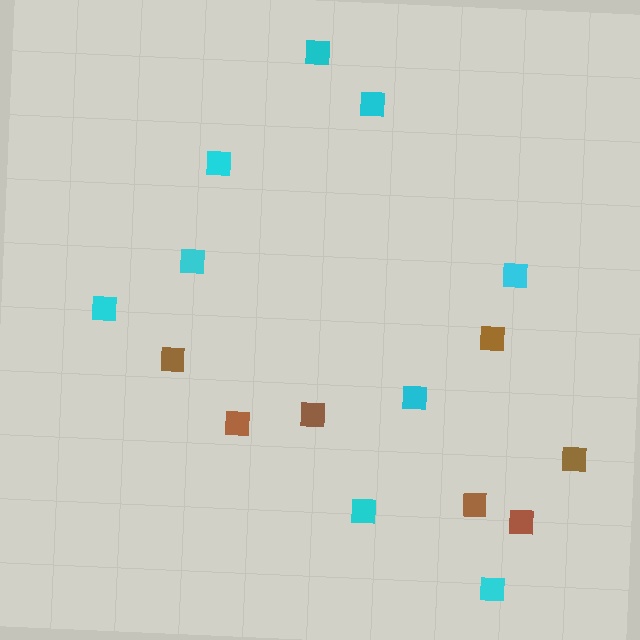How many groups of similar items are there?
There are 2 groups: one group of cyan squares (9) and one group of brown squares (7).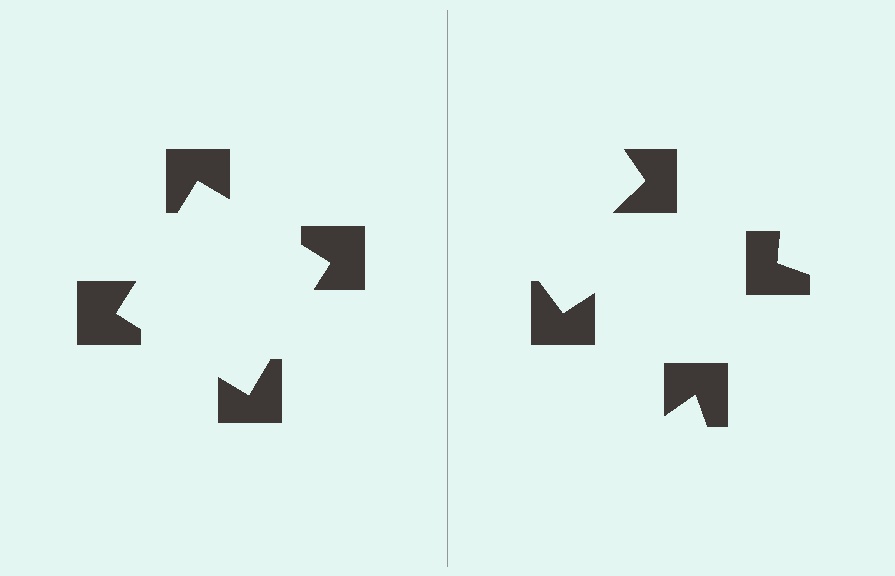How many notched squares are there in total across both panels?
8 — 4 on each side.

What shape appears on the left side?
An illusory square.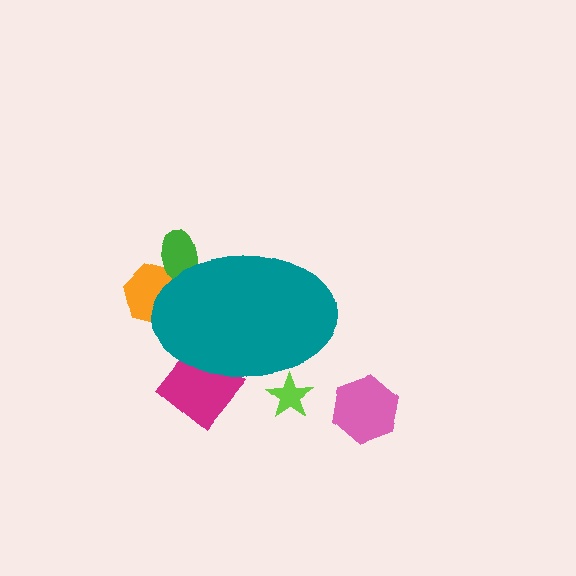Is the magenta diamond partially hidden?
Yes, the magenta diamond is partially hidden behind the teal ellipse.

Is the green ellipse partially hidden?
Yes, the green ellipse is partially hidden behind the teal ellipse.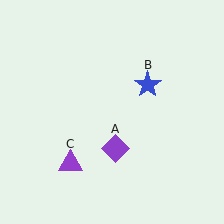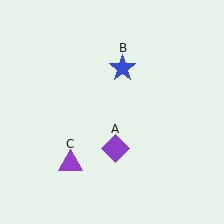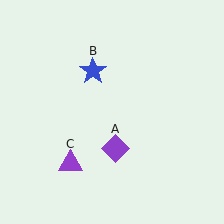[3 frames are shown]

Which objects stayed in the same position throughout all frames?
Purple diamond (object A) and purple triangle (object C) remained stationary.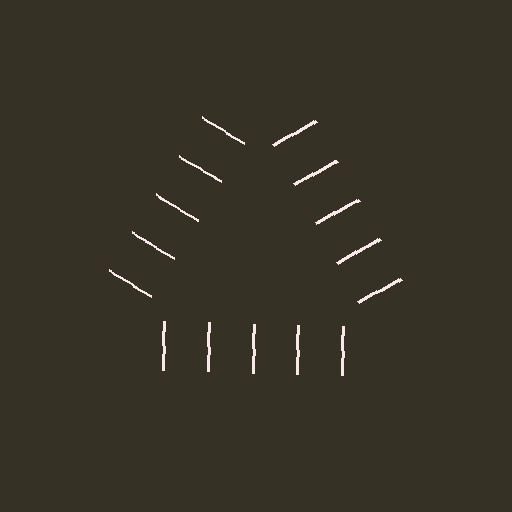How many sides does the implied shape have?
3 sides — the line-ends trace a triangle.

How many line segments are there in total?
15 — 5 along each of the 3 edges.